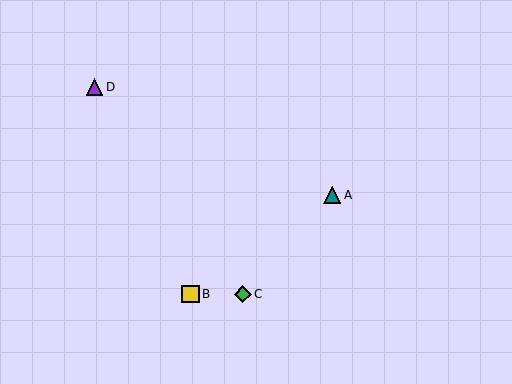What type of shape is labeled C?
Shape C is a green diamond.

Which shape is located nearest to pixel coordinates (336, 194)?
The teal triangle (labeled A) at (332, 195) is nearest to that location.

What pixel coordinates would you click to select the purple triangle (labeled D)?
Click at (95, 87) to select the purple triangle D.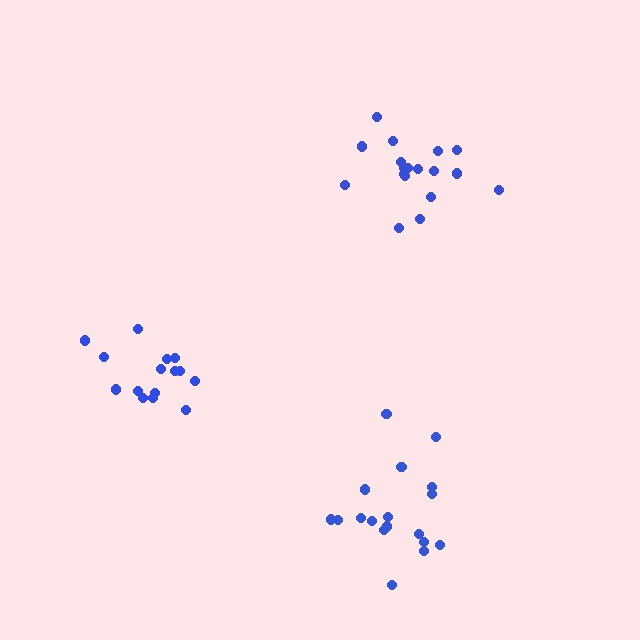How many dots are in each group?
Group 1: 18 dots, Group 2: 15 dots, Group 3: 18 dots (51 total).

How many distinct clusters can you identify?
There are 3 distinct clusters.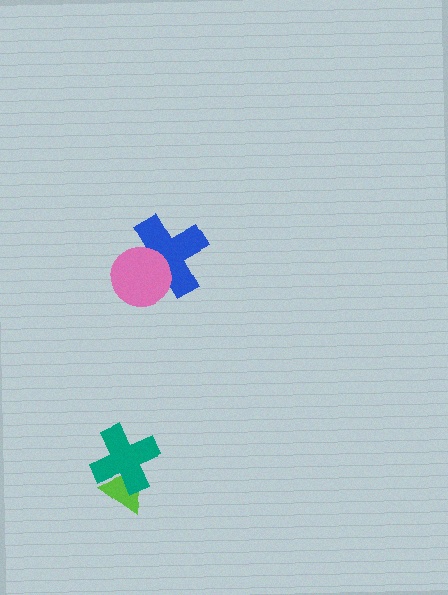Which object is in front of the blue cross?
The pink circle is in front of the blue cross.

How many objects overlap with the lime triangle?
1 object overlaps with the lime triangle.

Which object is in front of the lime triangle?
The teal cross is in front of the lime triangle.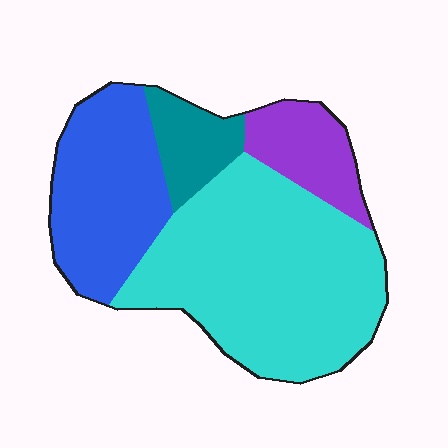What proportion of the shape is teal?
Teal takes up about one tenth (1/10) of the shape.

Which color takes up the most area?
Cyan, at roughly 50%.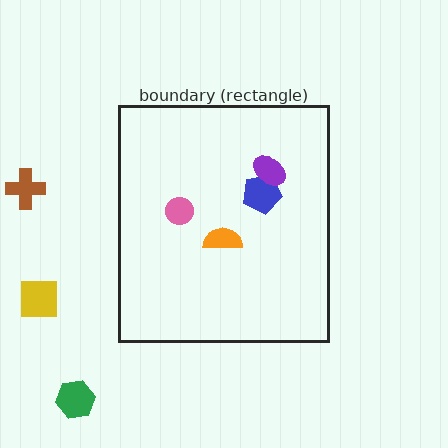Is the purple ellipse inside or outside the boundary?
Inside.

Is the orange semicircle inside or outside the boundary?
Inside.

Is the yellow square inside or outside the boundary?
Outside.